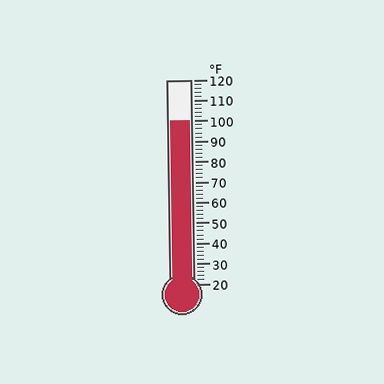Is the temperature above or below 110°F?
The temperature is below 110°F.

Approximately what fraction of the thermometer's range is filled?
The thermometer is filled to approximately 80% of its range.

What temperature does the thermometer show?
The thermometer shows approximately 100°F.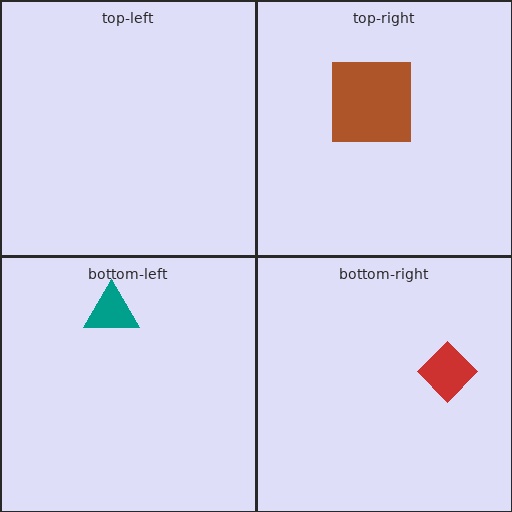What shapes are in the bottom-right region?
The red diamond.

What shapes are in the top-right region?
The brown square.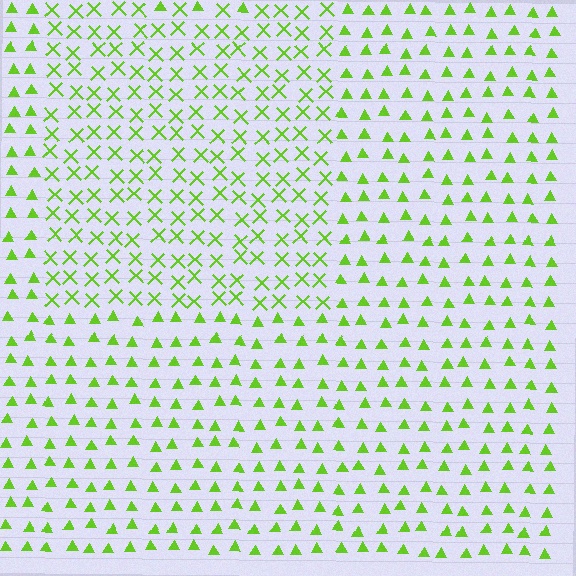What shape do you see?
I see a rectangle.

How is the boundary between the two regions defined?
The boundary is defined by a change in element shape: X marks inside vs. triangles outside. All elements share the same color and spacing.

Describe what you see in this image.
The image is filled with small lime elements arranged in a uniform grid. A rectangle-shaped region contains X marks, while the surrounding area contains triangles. The boundary is defined purely by the change in element shape.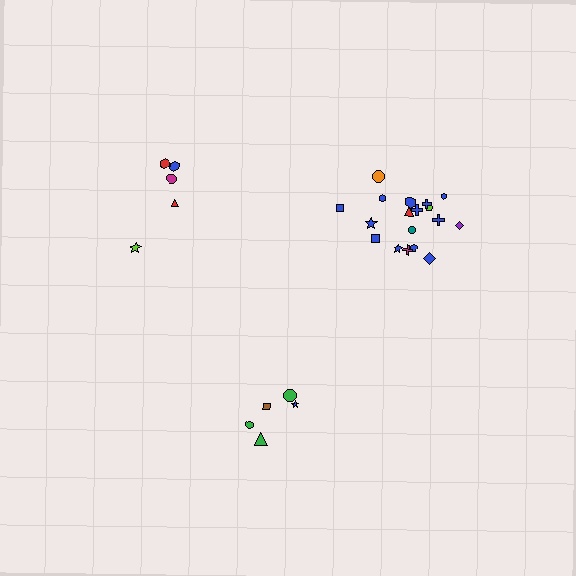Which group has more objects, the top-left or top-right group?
The top-right group.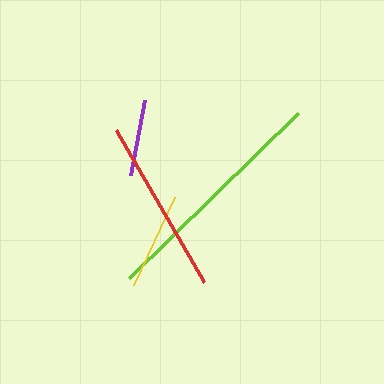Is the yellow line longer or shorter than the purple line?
The yellow line is longer than the purple line.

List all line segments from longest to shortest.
From longest to shortest: lime, red, yellow, purple.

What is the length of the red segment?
The red segment is approximately 175 pixels long.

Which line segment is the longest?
The lime line is the longest at approximately 236 pixels.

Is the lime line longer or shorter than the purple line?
The lime line is longer than the purple line.